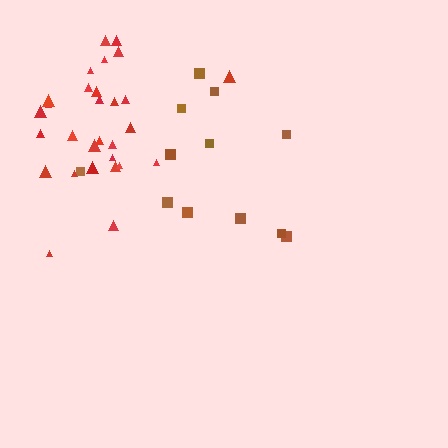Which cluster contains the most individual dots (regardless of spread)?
Red (30).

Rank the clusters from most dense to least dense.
red, brown.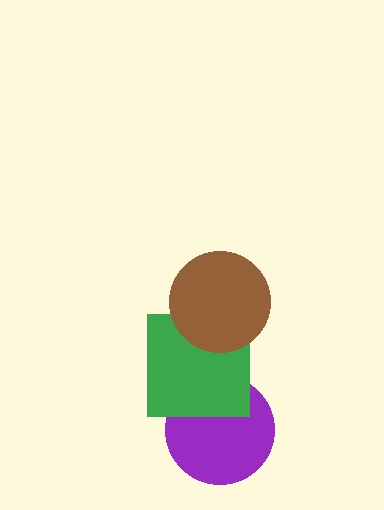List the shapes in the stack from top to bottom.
From top to bottom: the brown circle, the green square, the purple circle.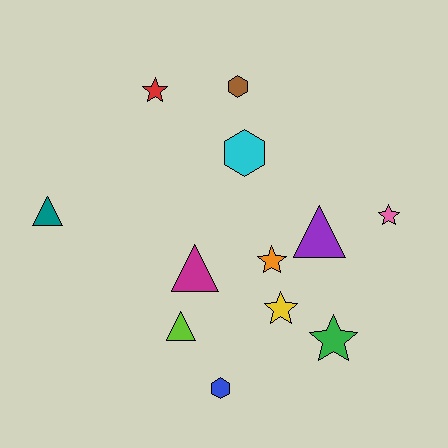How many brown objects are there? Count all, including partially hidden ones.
There is 1 brown object.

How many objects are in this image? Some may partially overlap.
There are 12 objects.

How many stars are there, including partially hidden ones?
There are 5 stars.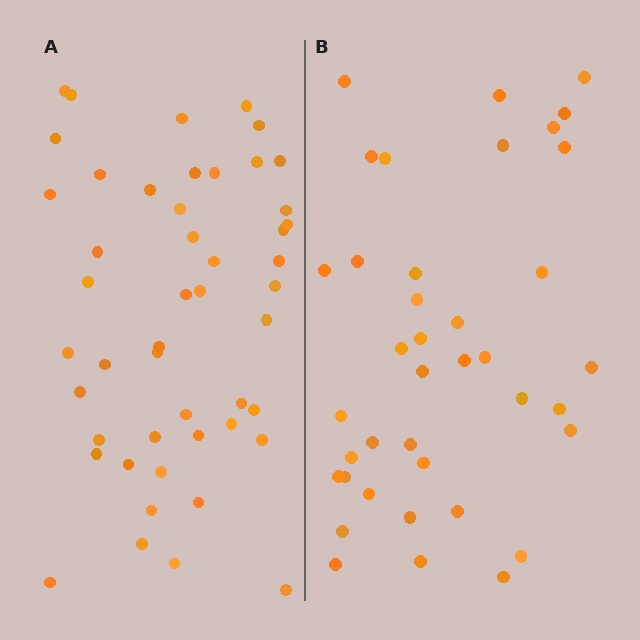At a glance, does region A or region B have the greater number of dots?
Region A (the left region) has more dots.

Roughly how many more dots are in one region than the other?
Region A has roughly 8 or so more dots than region B.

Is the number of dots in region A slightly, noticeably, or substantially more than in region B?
Region A has only slightly more — the two regions are fairly close. The ratio is roughly 1.2 to 1.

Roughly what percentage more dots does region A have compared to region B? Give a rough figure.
About 25% more.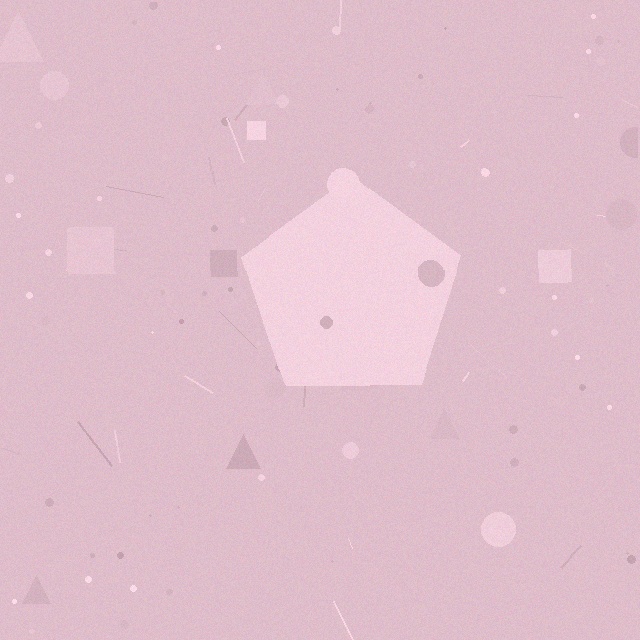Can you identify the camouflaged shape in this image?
The camouflaged shape is a pentagon.